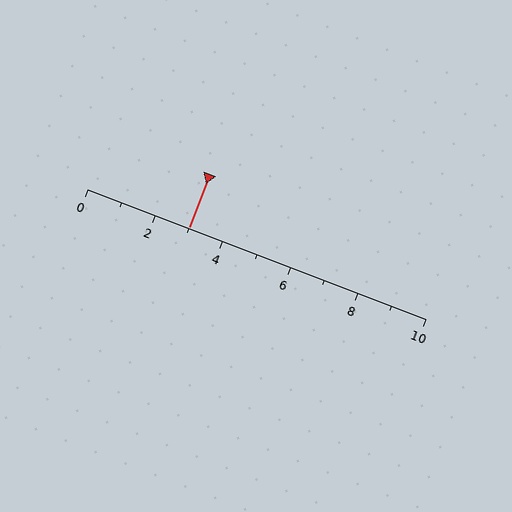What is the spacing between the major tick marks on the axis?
The major ticks are spaced 2 apart.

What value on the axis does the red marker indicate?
The marker indicates approximately 3.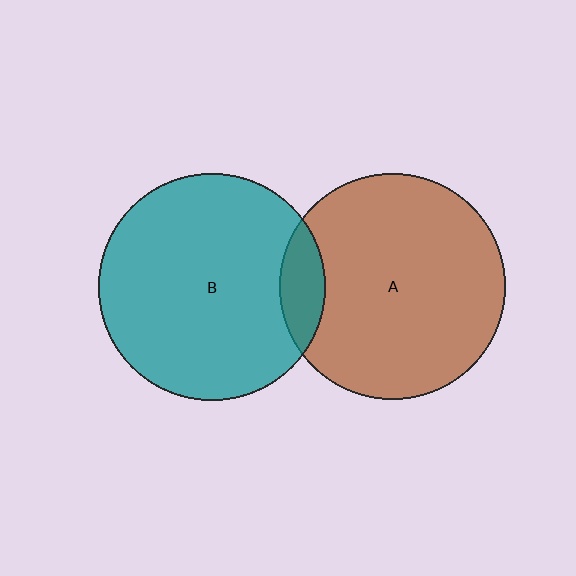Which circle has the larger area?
Circle B (teal).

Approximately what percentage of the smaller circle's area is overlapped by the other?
Approximately 10%.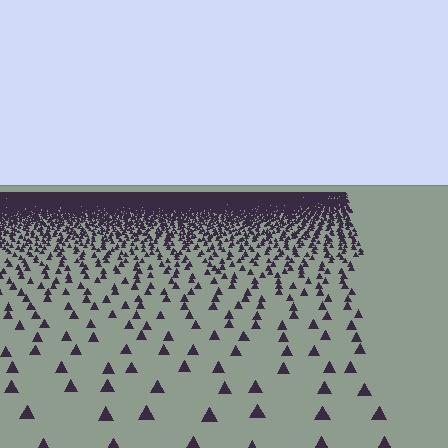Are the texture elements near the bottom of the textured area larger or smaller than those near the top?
Larger. Near the bottom, elements are closer to the viewer and appear at a bigger on-screen size.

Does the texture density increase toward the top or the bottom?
Density increases toward the top.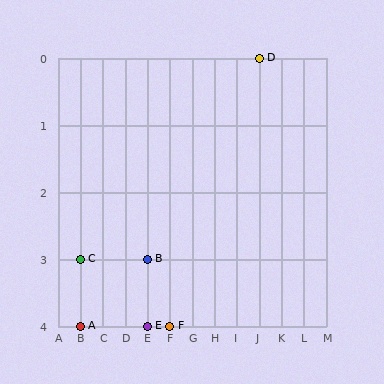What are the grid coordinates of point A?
Point A is at grid coordinates (B, 4).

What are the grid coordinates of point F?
Point F is at grid coordinates (F, 4).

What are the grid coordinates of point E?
Point E is at grid coordinates (E, 4).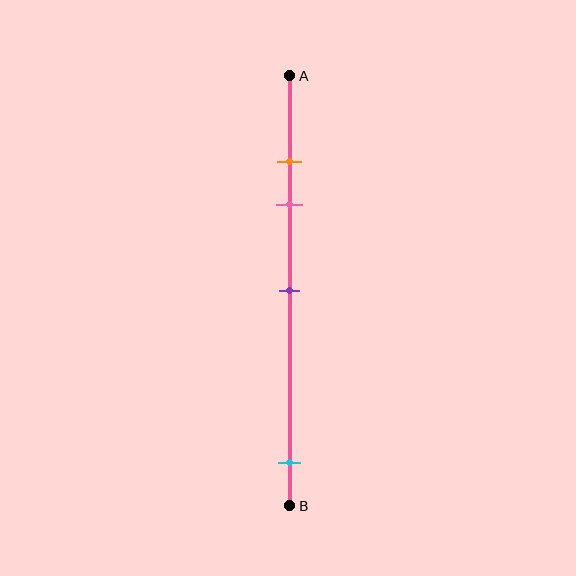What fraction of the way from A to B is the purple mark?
The purple mark is approximately 50% (0.5) of the way from A to B.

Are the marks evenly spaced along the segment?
No, the marks are not evenly spaced.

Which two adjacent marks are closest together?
The orange and pink marks are the closest adjacent pair.